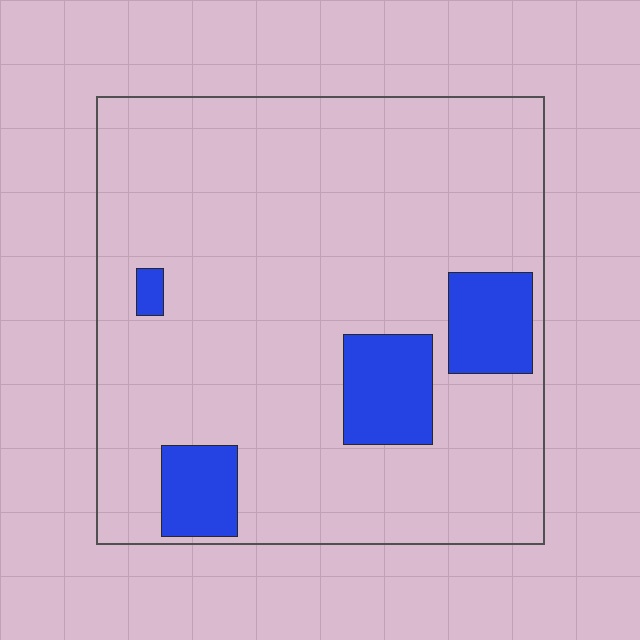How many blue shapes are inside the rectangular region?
4.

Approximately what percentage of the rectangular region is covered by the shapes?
Approximately 15%.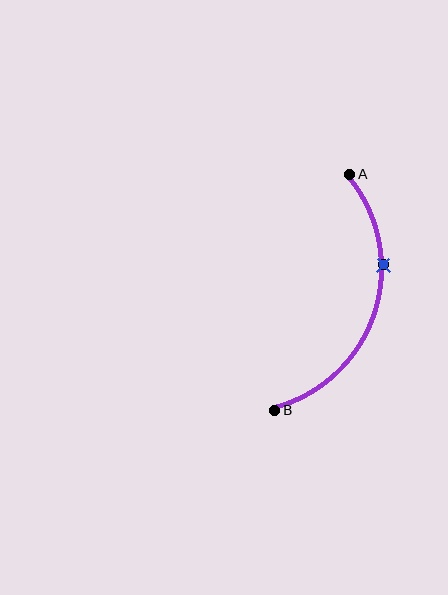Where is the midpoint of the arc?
The arc midpoint is the point on the curve farthest from the straight line joining A and B. It sits to the right of that line.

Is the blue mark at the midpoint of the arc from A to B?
No. The blue mark lies on the arc but is closer to endpoint A. The arc midpoint would be at the point on the curve equidistant along the arc from both A and B.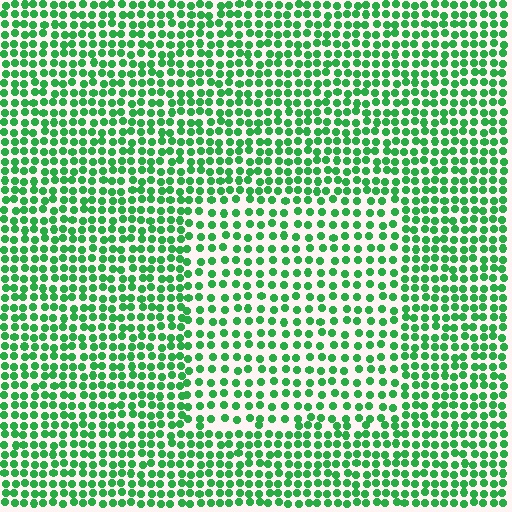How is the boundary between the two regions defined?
The boundary is defined by a change in element density (approximately 1.5x ratio). All elements are the same color, size, and shape.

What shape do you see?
I see a rectangle.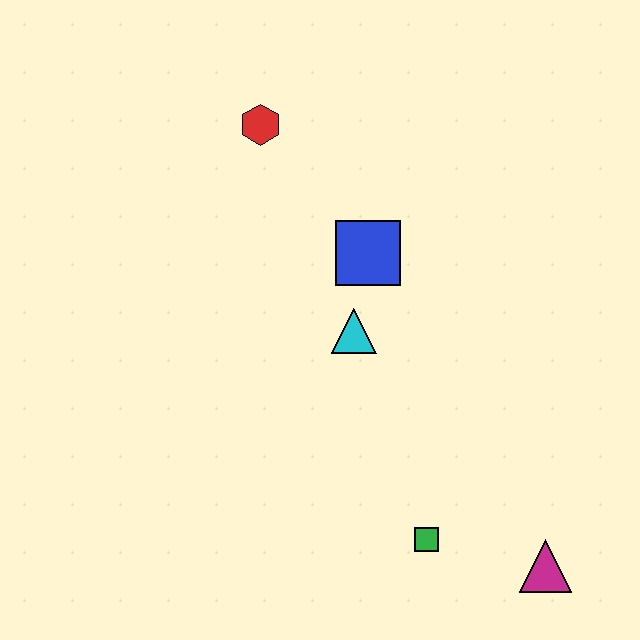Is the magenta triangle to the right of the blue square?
Yes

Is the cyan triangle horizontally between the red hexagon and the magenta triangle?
Yes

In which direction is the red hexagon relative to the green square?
The red hexagon is above the green square.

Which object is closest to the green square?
The magenta triangle is closest to the green square.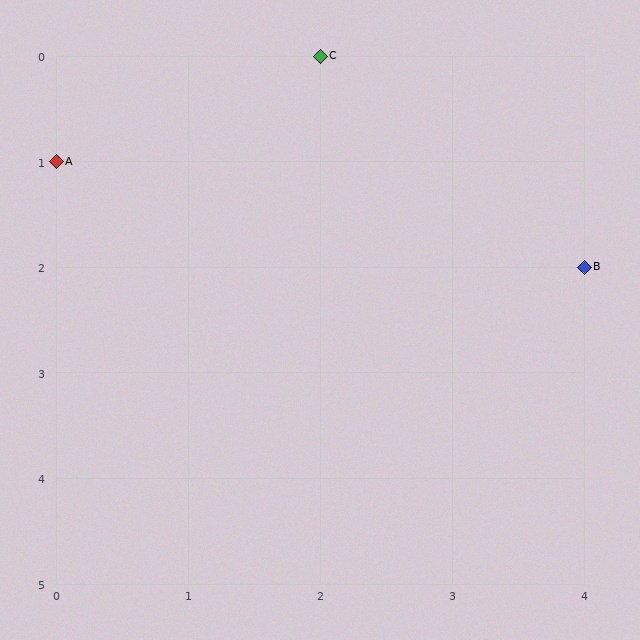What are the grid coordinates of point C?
Point C is at grid coordinates (2, 0).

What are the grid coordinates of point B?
Point B is at grid coordinates (4, 2).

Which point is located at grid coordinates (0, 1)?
Point A is at (0, 1).